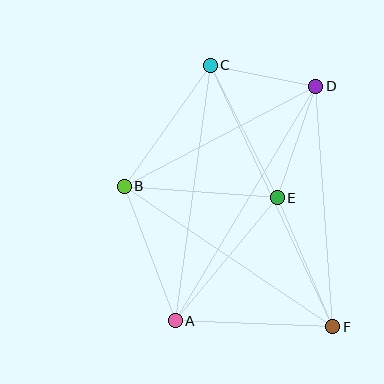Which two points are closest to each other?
Points C and D are closest to each other.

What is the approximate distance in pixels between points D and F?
The distance between D and F is approximately 241 pixels.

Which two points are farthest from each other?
Points C and F are farthest from each other.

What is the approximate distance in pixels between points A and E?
The distance between A and E is approximately 160 pixels.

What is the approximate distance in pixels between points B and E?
The distance between B and E is approximately 153 pixels.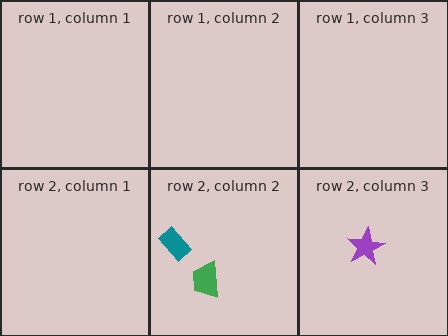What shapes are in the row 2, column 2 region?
The green trapezoid, the teal rectangle.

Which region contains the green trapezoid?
The row 2, column 2 region.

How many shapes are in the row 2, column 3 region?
1.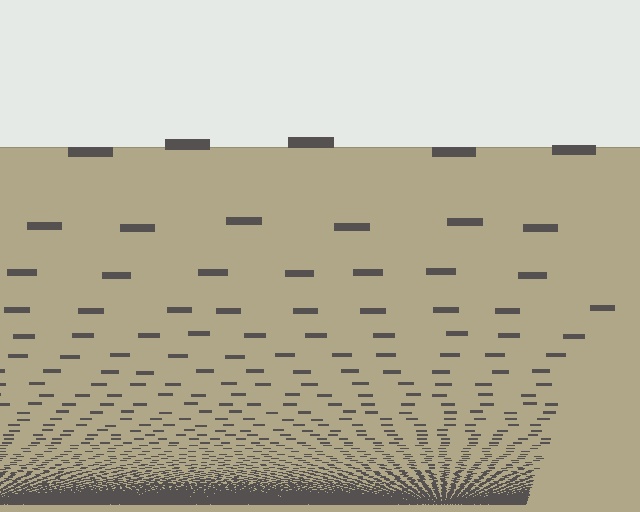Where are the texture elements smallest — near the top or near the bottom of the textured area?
Near the bottom.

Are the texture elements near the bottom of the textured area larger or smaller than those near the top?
Smaller. The gradient is inverted — elements near the bottom are smaller and denser.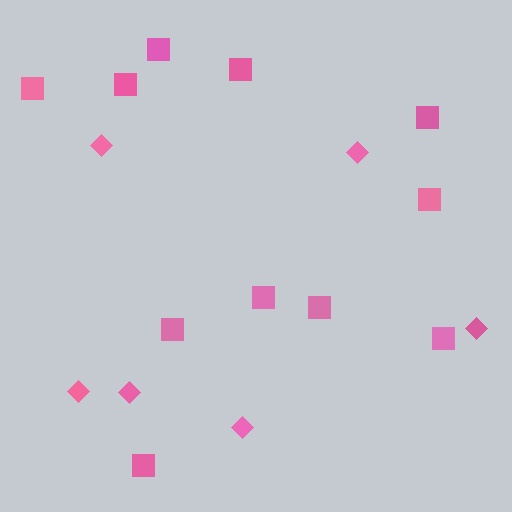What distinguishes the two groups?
There are 2 groups: one group of diamonds (6) and one group of squares (11).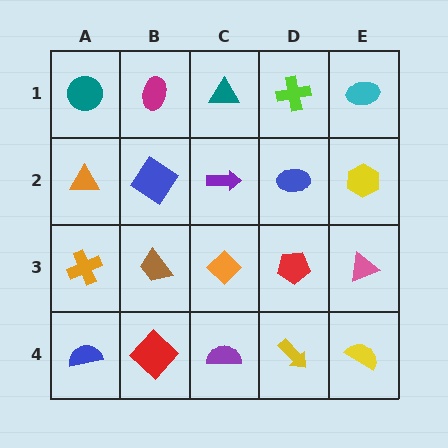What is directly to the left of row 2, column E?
A blue ellipse.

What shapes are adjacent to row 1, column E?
A yellow hexagon (row 2, column E), a lime cross (row 1, column D).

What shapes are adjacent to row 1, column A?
An orange triangle (row 2, column A), a magenta ellipse (row 1, column B).